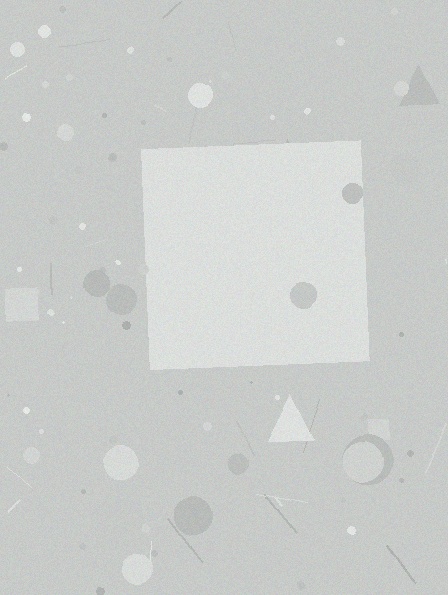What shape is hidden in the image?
A square is hidden in the image.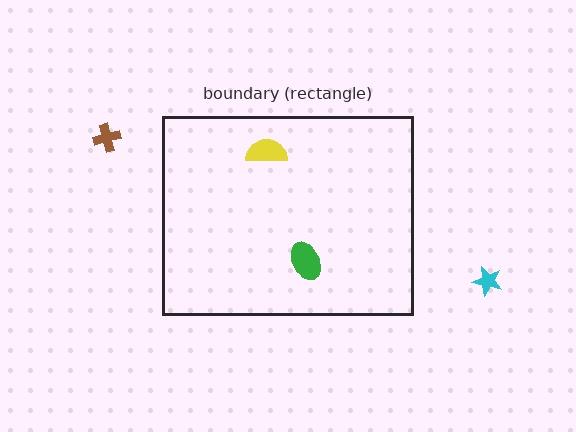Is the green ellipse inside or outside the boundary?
Inside.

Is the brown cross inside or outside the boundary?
Outside.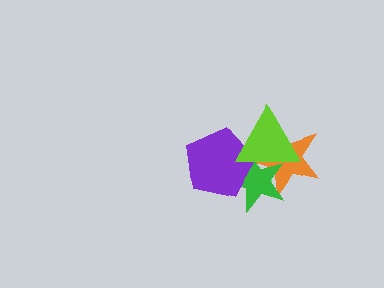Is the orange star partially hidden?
Yes, it is partially covered by another shape.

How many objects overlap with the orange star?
3 objects overlap with the orange star.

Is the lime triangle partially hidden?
No, no other shape covers it.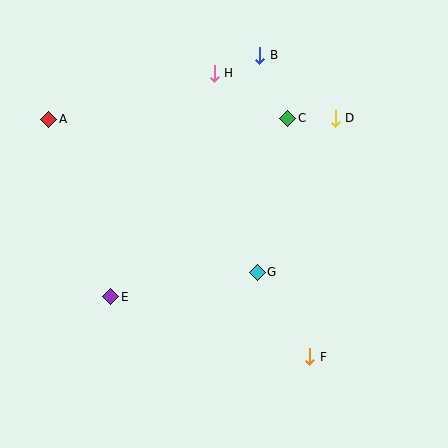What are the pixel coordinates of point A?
Point A is at (49, 119).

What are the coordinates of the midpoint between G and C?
The midpoint between G and C is at (273, 195).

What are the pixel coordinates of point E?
Point E is at (111, 297).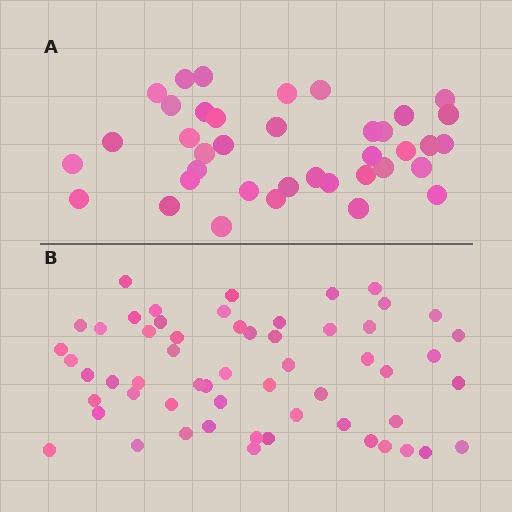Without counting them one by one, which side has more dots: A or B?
Region B (the bottom region) has more dots.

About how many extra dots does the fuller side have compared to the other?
Region B has approximately 20 more dots than region A.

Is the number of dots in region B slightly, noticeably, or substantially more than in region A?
Region B has substantially more. The ratio is roughly 1.5 to 1.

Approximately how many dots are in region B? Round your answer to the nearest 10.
About 60 dots. (The exact count is 57, which rounds to 60.)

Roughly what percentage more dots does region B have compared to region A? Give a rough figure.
About 50% more.